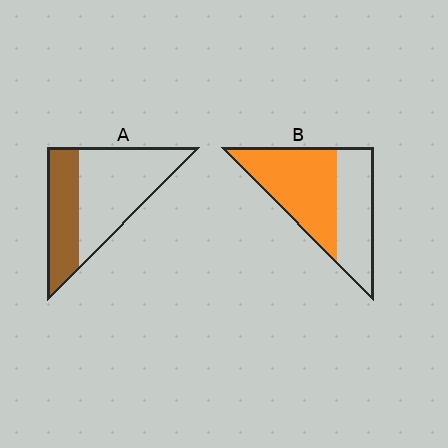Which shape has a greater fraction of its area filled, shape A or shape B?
Shape B.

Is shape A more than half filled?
No.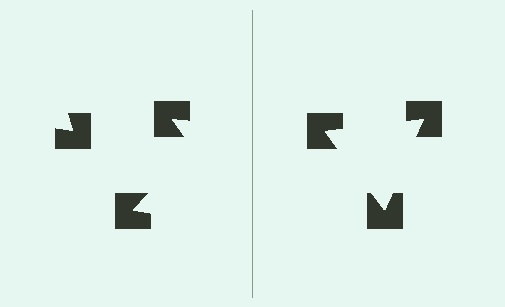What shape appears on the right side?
An illusory triangle.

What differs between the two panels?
The notched squares are positioned identically on both sides; only the wedge orientations differ. On the right they align to a triangle; on the left they are misaligned.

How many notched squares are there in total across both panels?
6 — 3 on each side.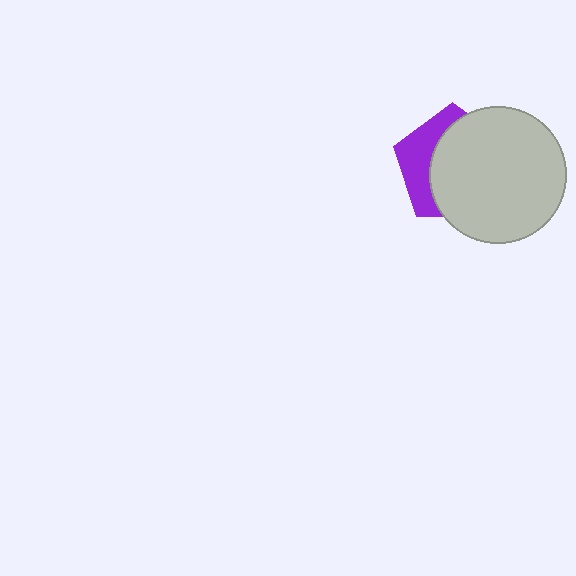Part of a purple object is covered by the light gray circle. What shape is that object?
It is a pentagon.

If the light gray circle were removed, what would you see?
You would see the complete purple pentagon.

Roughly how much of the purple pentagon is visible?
A small part of it is visible (roughly 34%).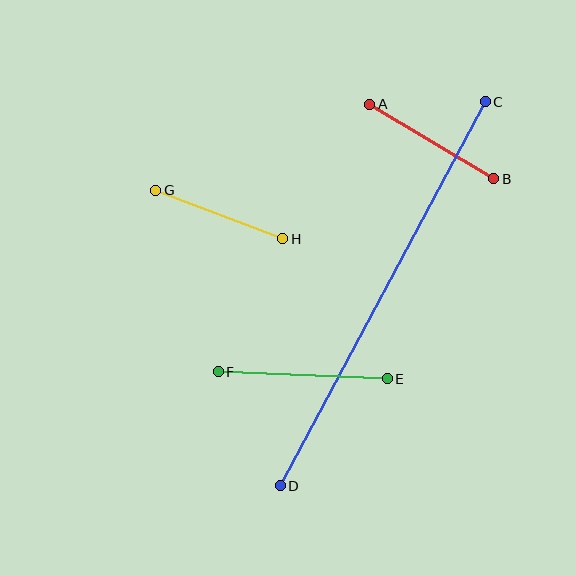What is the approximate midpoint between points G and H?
The midpoint is at approximately (219, 214) pixels.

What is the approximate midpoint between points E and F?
The midpoint is at approximately (303, 375) pixels.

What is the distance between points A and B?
The distance is approximately 144 pixels.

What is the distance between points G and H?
The distance is approximately 136 pixels.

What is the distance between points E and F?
The distance is approximately 169 pixels.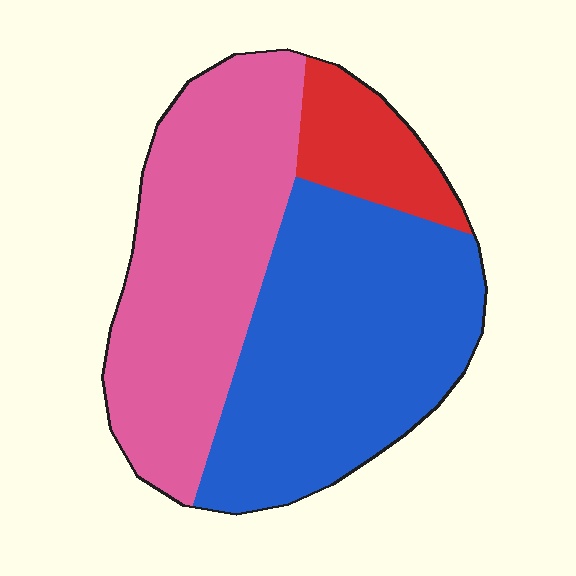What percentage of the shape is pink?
Pink covers about 40% of the shape.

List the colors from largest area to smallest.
From largest to smallest: blue, pink, red.